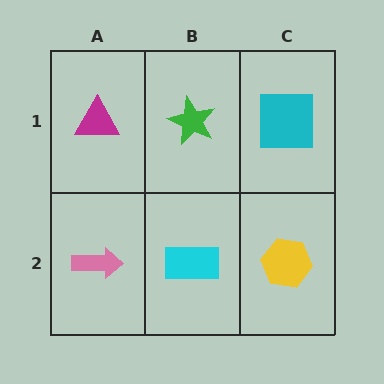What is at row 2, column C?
A yellow hexagon.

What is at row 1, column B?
A green star.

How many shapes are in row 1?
3 shapes.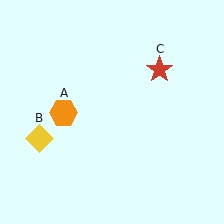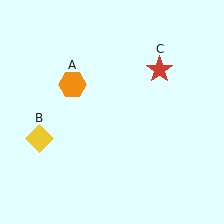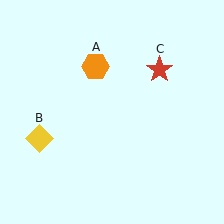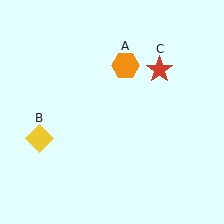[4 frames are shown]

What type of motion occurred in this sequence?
The orange hexagon (object A) rotated clockwise around the center of the scene.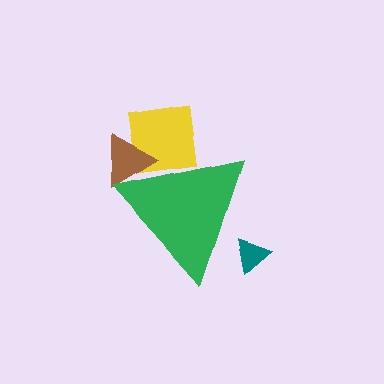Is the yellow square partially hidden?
Yes, the yellow square is partially hidden behind the green triangle.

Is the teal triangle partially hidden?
Yes, the teal triangle is partially hidden behind the green triangle.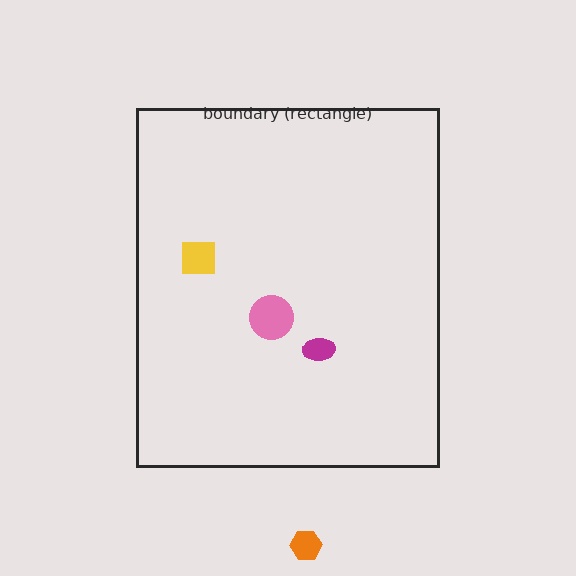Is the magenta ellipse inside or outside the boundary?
Inside.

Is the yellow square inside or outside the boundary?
Inside.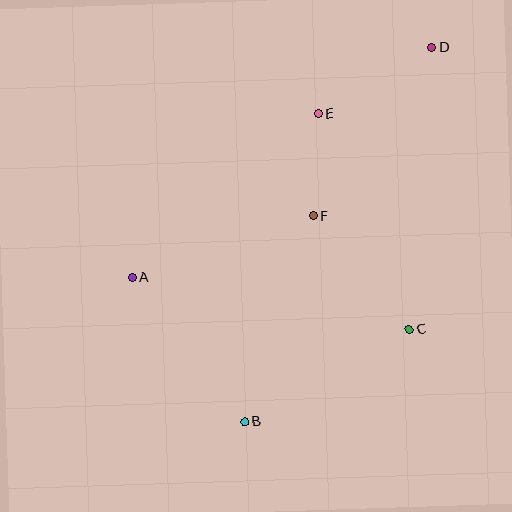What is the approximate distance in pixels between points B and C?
The distance between B and C is approximately 189 pixels.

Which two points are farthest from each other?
Points B and D are farthest from each other.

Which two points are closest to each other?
Points E and F are closest to each other.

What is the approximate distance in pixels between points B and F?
The distance between B and F is approximately 217 pixels.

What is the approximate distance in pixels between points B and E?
The distance between B and E is approximately 316 pixels.